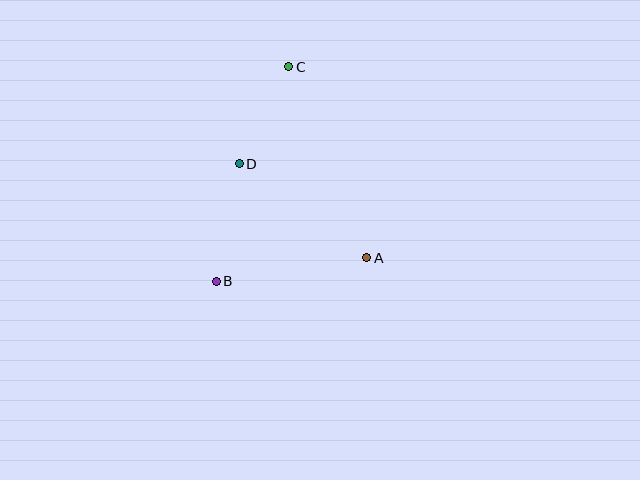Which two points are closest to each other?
Points C and D are closest to each other.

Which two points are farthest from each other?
Points B and C are farthest from each other.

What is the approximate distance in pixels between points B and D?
The distance between B and D is approximately 120 pixels.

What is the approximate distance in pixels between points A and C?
The distance between A and C is approximately 206 pixels.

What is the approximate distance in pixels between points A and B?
The distance between A and B is approximately 152 pixels.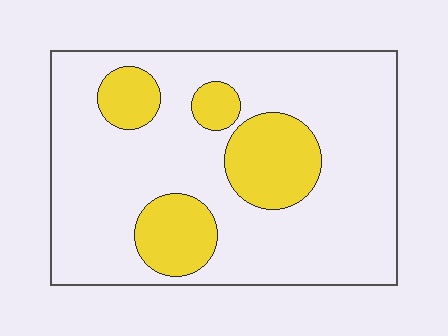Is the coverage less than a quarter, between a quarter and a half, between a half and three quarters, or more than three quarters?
Less than a quarter.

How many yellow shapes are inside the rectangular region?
4.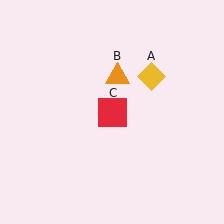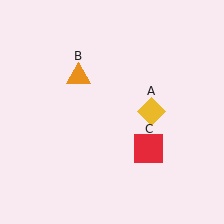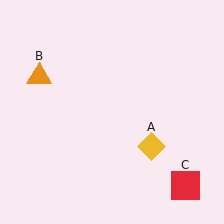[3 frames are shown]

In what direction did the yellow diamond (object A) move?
The yellow diamond (object A) moved down.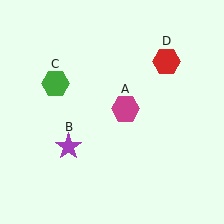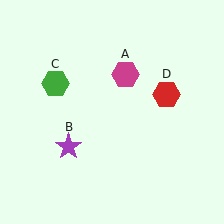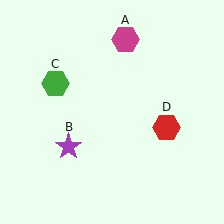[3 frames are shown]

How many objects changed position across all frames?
2 objects changed position: magenta hexagon (object A), red hexagon (object D).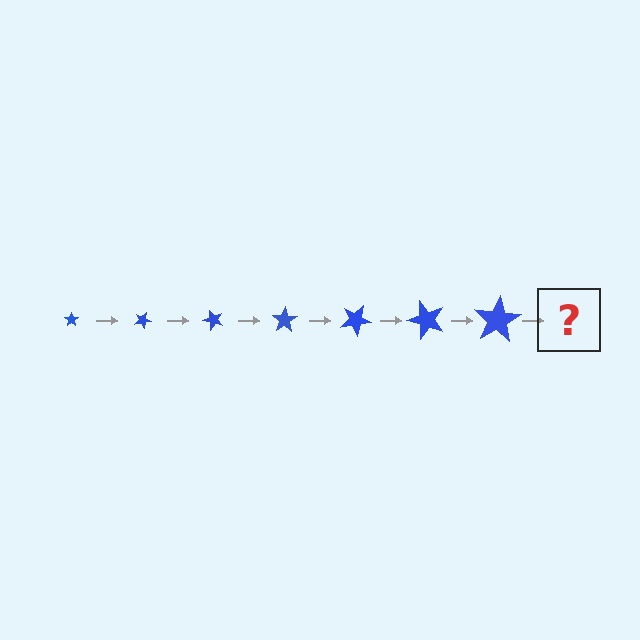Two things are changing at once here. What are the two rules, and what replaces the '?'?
The two rules are that the star grows larger each step and it rotates 25 degrees each step. The '?' should be a star, larger than the previous one and rotated 175 degrees from the start.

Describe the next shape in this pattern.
It should be a star, larger than the previous one and rotated 175 degrees from the start.